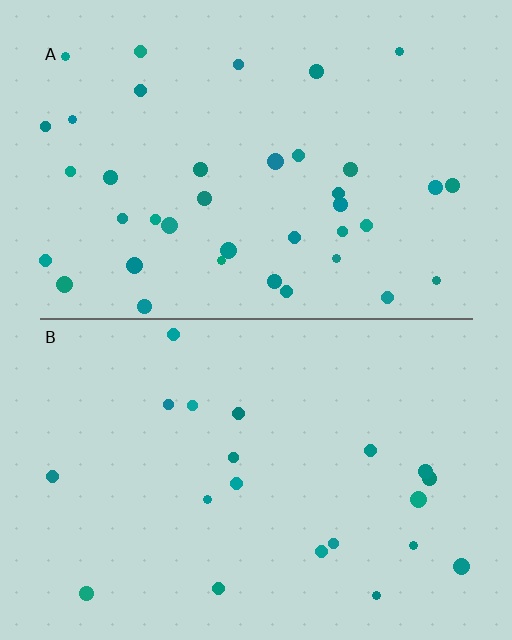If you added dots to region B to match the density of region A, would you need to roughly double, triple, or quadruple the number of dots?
Approximately double.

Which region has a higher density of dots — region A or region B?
A (the top).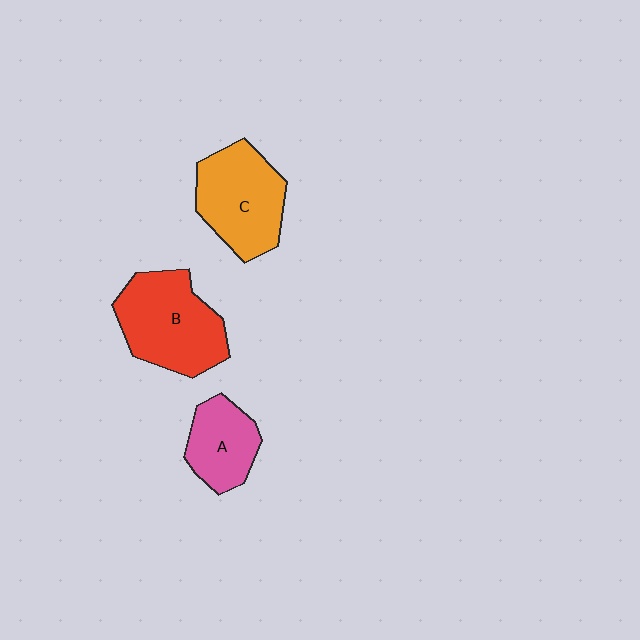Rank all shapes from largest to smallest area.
From largest to smallest: B (red), C (orange), A (pink).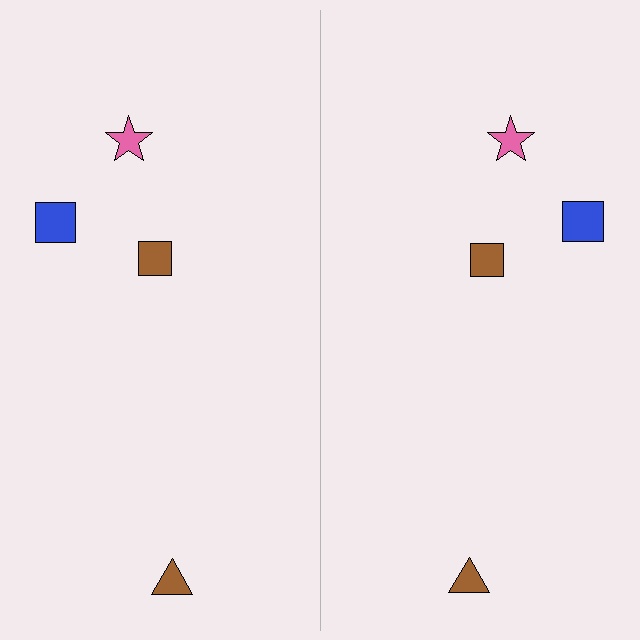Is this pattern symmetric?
Yes, this pattern has bilateral (reflection) symmetry.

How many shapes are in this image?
There are 8 shapes in this image.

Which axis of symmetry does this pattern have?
The pattern has a vertical axis of symmetry running through the center of the image.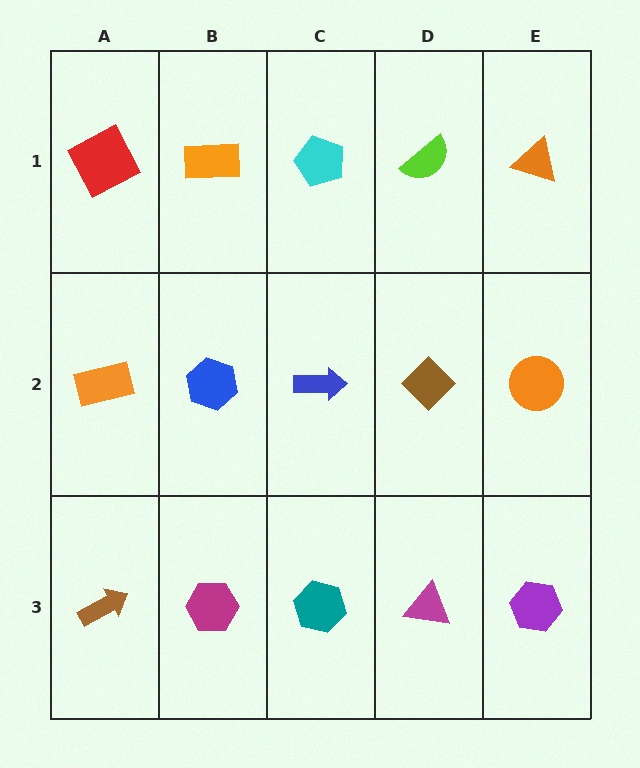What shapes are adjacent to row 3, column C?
A blue arrow (row 2, column C), a magenta hexagon (row 3, column B), a magenta triangle (row 3, column D).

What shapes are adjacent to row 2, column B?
An orange rectangle (row 1, column B), a magenta hexagon (row 3, column B), an orange rectangle (row 2, column A), a blue arrow (row 2, column C).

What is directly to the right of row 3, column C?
A magenta triangle.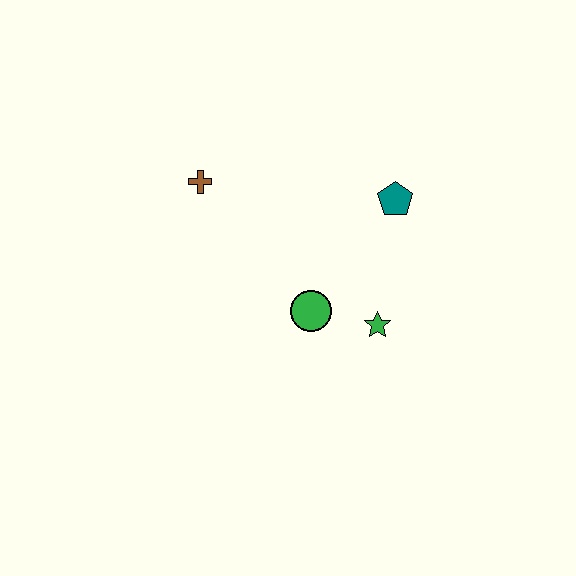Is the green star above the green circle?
No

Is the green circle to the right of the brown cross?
Yes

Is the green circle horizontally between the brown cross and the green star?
Yes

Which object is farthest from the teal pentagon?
The brown cross is farthest from the teal pentagon.